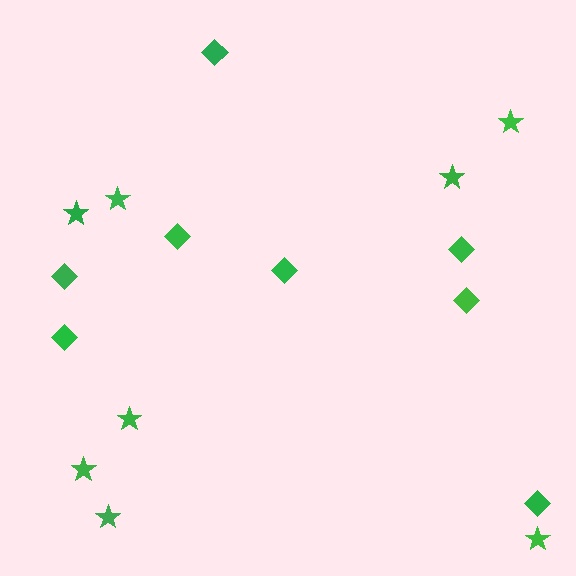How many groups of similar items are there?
There are 2 groups: one group of diamonds (8) and one group of stars (8).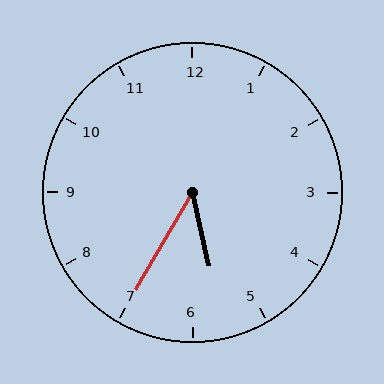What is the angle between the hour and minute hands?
Approximately 42 degrees.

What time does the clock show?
5:35.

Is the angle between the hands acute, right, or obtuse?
It is acute.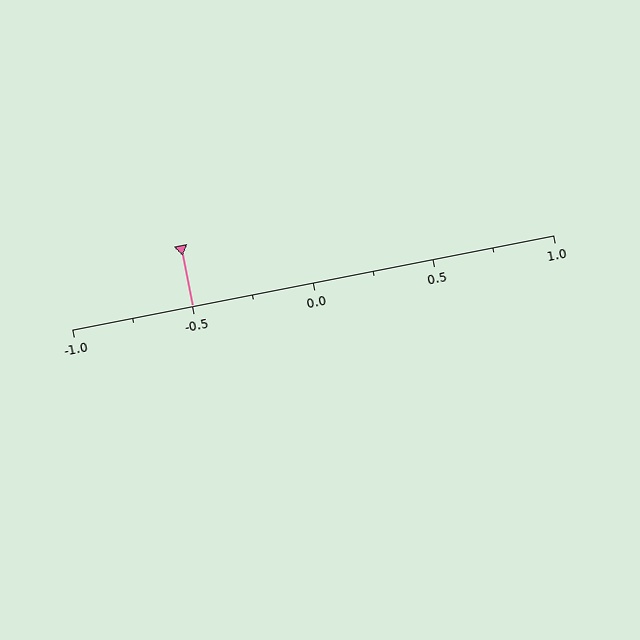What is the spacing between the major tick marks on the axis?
The major ticks are spaced 0.5 apart.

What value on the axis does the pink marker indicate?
The marker indicates approximately -0.5.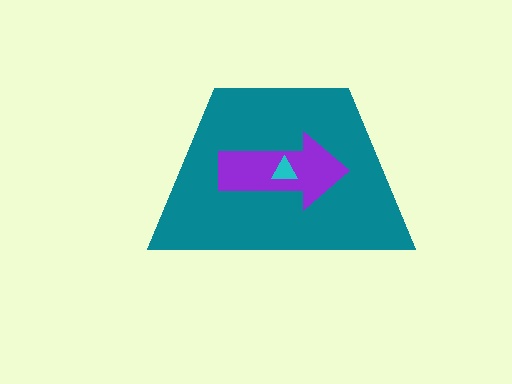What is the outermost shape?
The teal trapezoid.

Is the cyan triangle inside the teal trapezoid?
Yes.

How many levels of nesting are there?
3.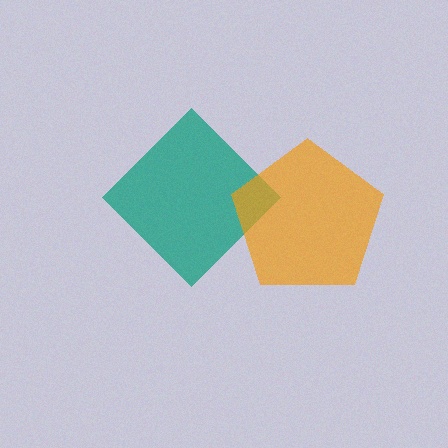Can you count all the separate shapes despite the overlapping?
Yes, there are 2 separate shapes.